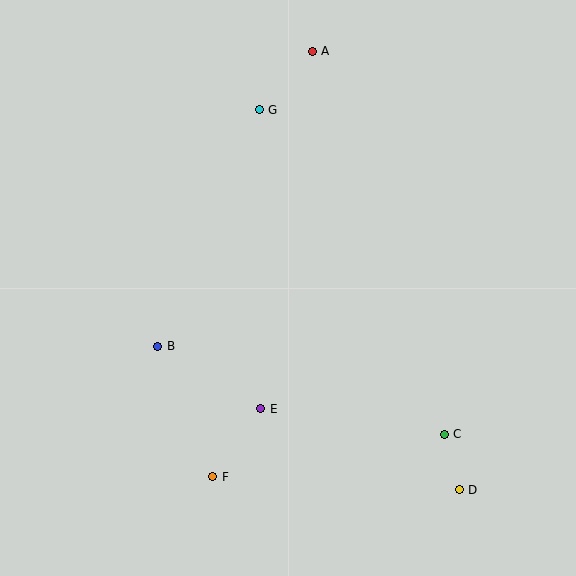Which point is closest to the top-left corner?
Point G is closest to the top-left corner.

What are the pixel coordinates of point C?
Point C is at (444, 434).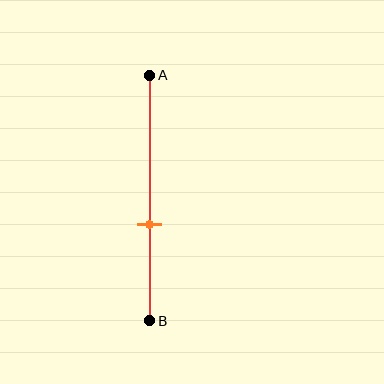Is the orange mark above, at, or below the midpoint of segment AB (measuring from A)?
The orange mark is below the midpoint of segment AB.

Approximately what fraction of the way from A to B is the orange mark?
The orange mark is approximately 60% of the way from A to B.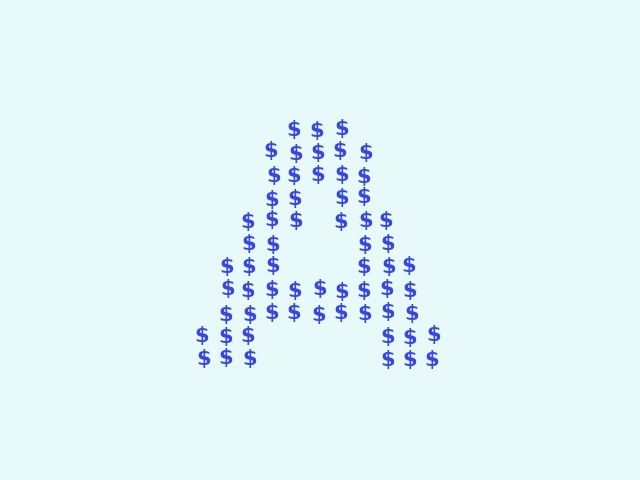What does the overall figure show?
The overall figure shows the letter A.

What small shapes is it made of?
It is made of small dollar signs.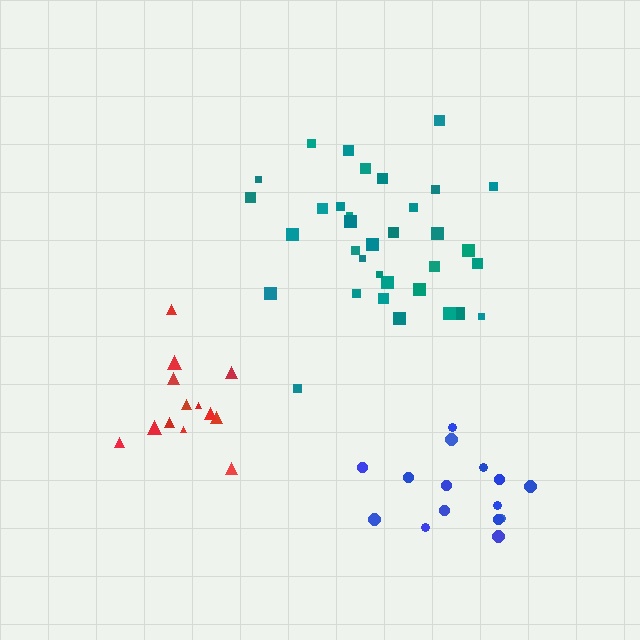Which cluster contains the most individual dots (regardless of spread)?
Teal (34).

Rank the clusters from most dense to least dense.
red, blue, teal.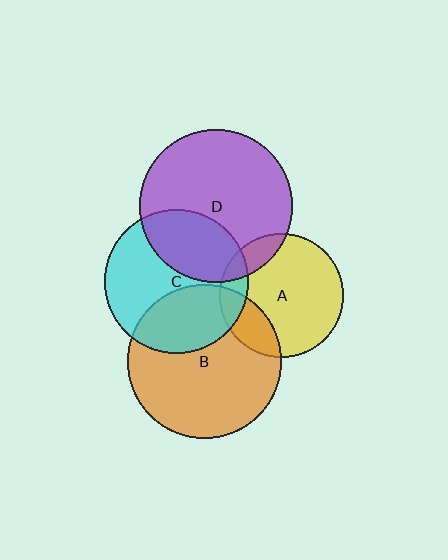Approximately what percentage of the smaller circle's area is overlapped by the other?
Approximately 35%.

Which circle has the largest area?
Circle B (orange).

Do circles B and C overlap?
Yes.